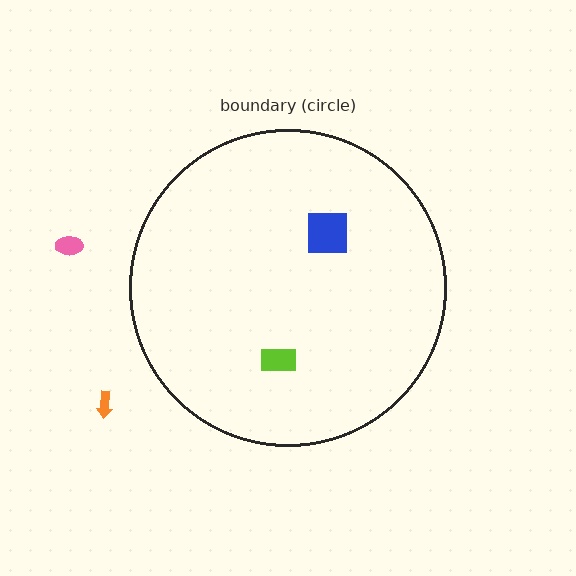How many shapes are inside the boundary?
2 inside, 2 outside.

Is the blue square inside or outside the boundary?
Inside.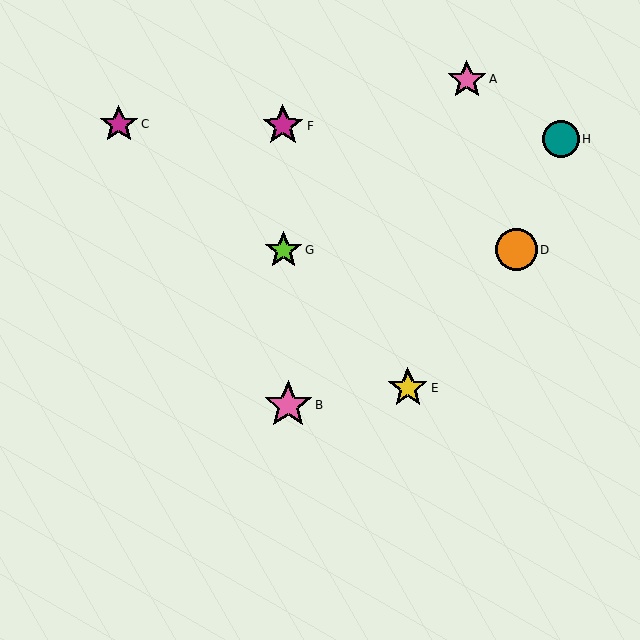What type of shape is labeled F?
Shape F is a magenta star.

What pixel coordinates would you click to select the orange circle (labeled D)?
Click at (516, 250) to select the orange circle D.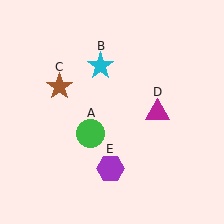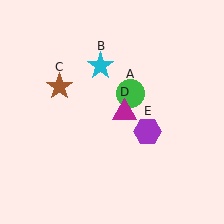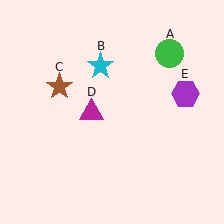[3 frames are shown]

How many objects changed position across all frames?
3 objects changed position: green circle (object A), magenta triangle (object D), purple hexagon (object E).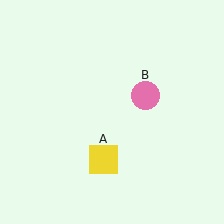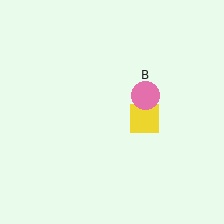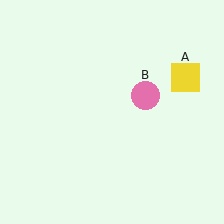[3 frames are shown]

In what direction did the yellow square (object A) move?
The yellow square (object A) moved up and to the right.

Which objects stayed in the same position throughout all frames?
Pink circle (object B) remained stationary.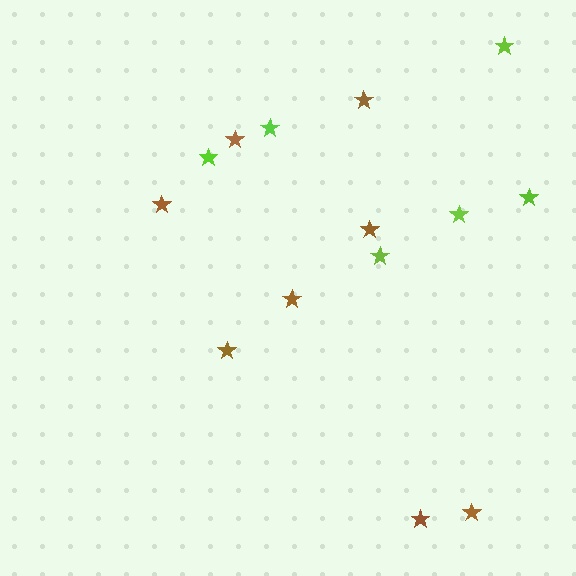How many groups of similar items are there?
There are 2 groups: one group of lime stars (6) and one group of brown stars (8).